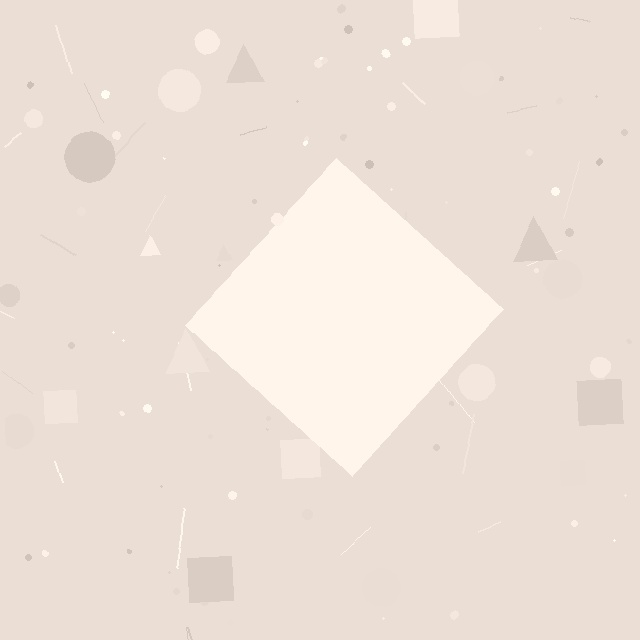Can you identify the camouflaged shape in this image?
The camouflaged shape is a diamond.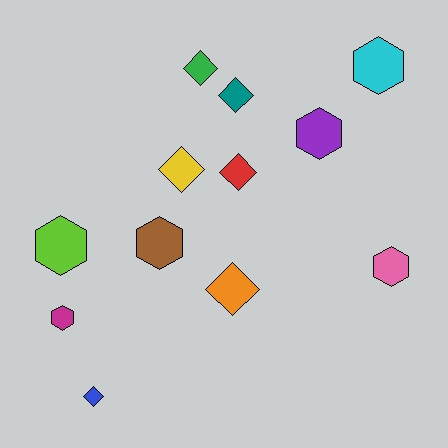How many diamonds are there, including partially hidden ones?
There are 6 diamonds.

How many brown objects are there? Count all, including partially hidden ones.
There is 1 brown object.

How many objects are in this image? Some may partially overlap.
There are 12 objects.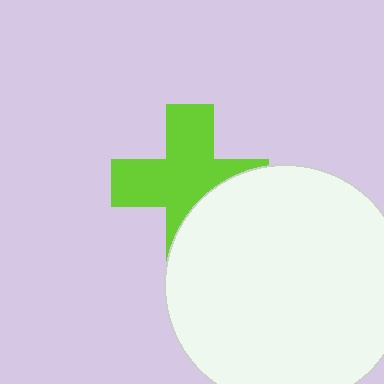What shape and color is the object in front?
The object in front is a white circle.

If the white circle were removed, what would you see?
You would see the complete lime cross.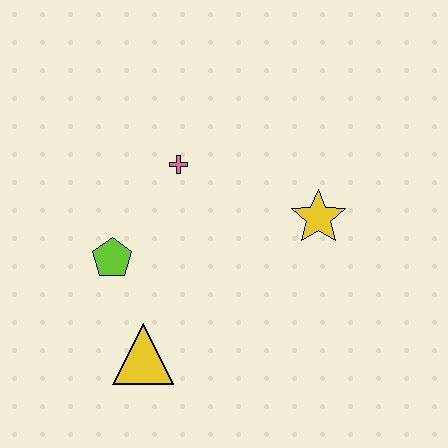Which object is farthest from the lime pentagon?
The yellow star is farthest from the lime pentagon.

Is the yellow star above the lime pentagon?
Yes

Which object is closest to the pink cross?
The lime pentagon is closest to the pink cross.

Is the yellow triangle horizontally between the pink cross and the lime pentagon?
Yes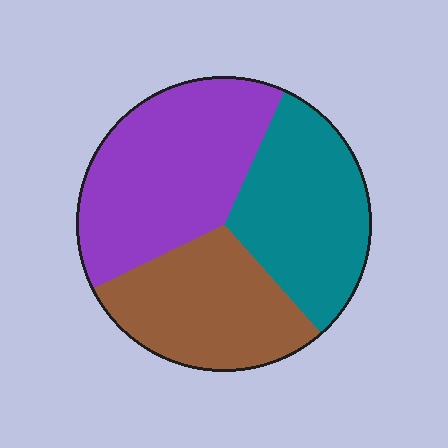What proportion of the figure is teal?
Teal covers around 30% of the figure.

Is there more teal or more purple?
Purple.